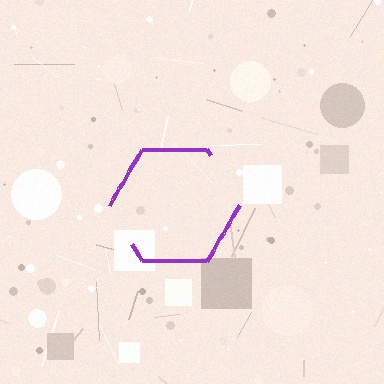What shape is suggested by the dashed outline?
The dashed outline suggests a hexagon.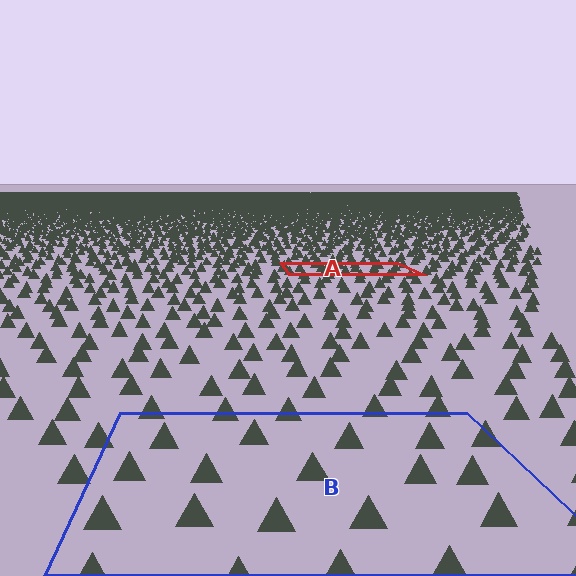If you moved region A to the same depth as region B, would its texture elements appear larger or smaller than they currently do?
They would appear larger. At a closer depth, the same texture elements are projected at a bigger on-screen size.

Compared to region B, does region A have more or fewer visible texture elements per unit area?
Region A has more texture elements per unit area — they are packed more densely because it is farther away.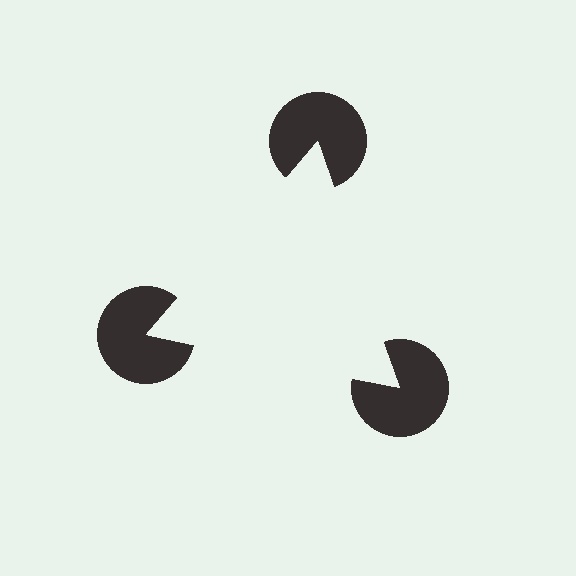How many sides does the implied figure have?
3 sides.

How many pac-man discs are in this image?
There are 3 — one at each vertex of the illusory triangle.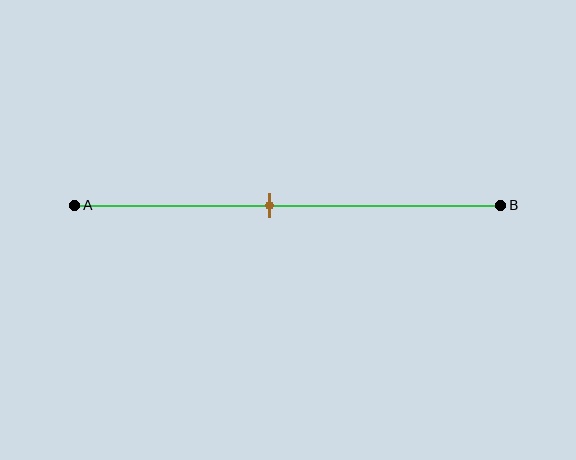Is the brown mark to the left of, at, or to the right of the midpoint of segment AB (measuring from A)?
The brown mark is to the left of the midpoint of segment AB.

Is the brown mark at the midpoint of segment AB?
No, the mark is at about 45% from A, not at the 50% midpoint.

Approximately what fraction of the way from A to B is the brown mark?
The brown mark is approximately 45% of the way from A to B.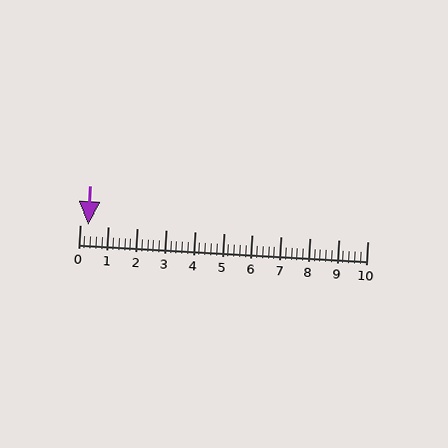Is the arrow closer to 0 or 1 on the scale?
The arrow is closer to 0.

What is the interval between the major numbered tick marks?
The major tick marks are spaced 1 units apart.